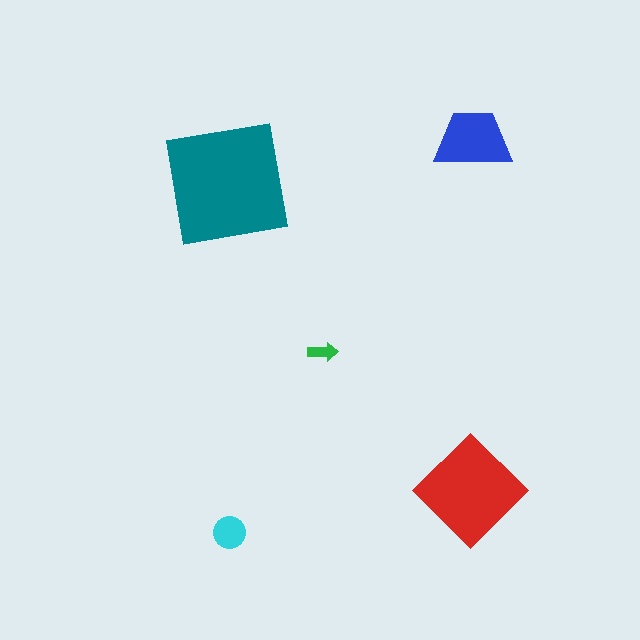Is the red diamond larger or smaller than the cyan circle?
Larger.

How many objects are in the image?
There are 5 objects in the image.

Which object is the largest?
The teal square.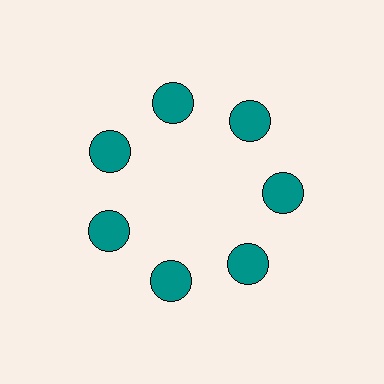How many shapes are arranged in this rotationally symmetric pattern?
There are 7 shapes, arranged in 7 groups of 1.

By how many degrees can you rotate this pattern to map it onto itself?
The pattern maps onto itself every 51 degrees of rotation.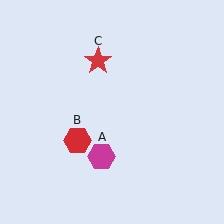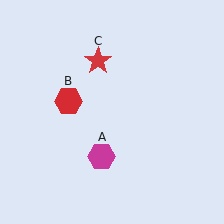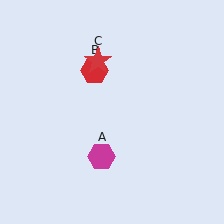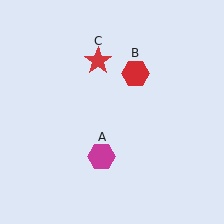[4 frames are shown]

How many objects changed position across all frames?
1 object changed position: red hexagon (object B).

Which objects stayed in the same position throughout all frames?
Magenta hexagon (object A) and red star (object C) remained stationary.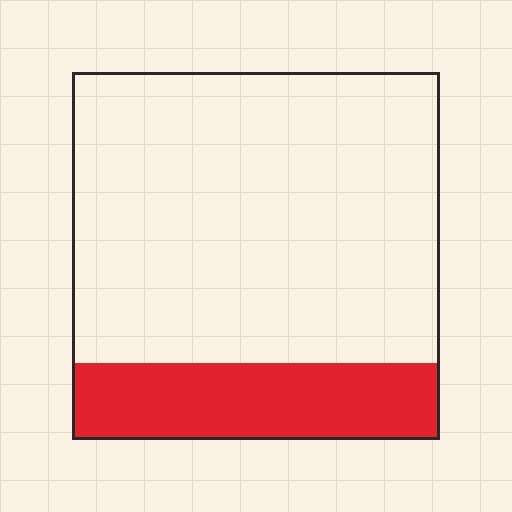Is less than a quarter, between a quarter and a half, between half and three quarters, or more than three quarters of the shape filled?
Less than a quarter.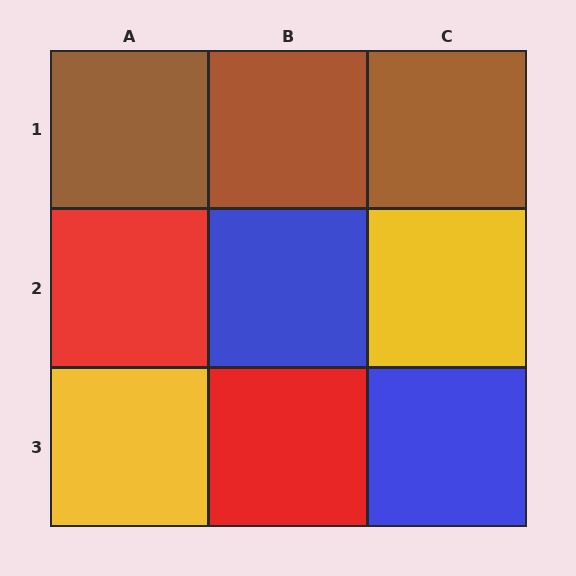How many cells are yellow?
2 cells are yellow.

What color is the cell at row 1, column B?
Brown.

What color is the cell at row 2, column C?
Yellow.